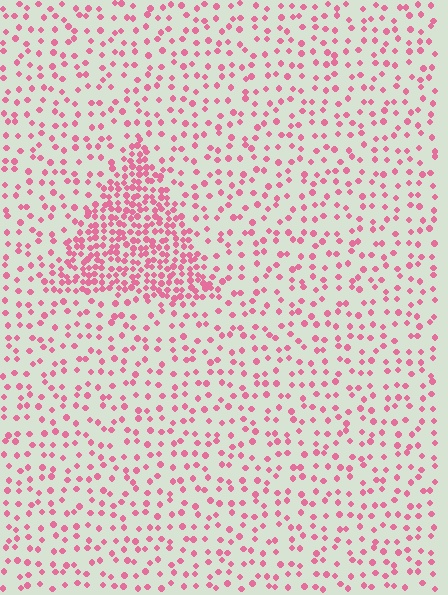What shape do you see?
I see a triangle.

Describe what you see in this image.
The image contains small pink elements arranged at two different densities. A triangle-shaped region is visible where the elements are more densely packed than the surrounding area.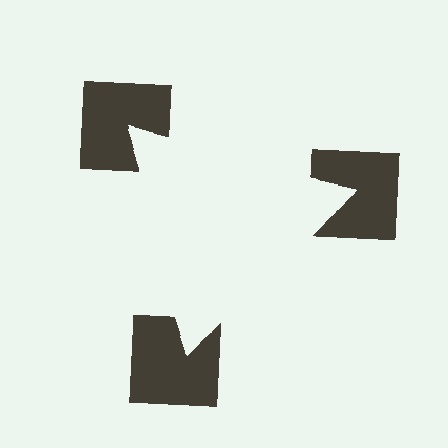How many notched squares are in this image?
There are 3 — one at each vertex of the illusory triangle.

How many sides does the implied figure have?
3 sides.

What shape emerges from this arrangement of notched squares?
An illusory triangle — its edges are inferred from the aligned wedge cuts in the notched squares, not physically drawn.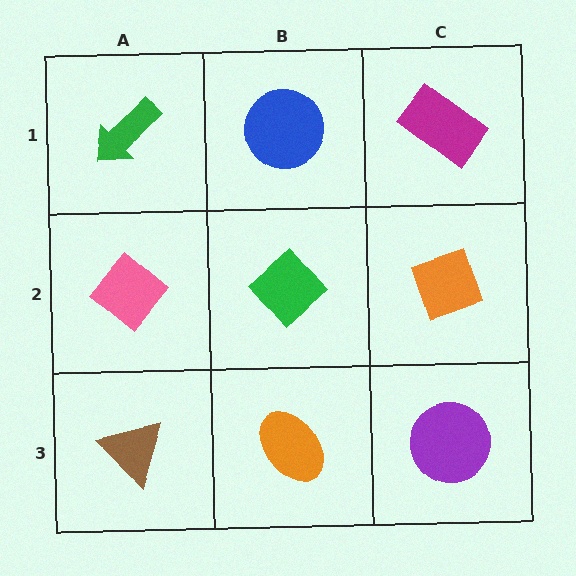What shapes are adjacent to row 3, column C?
An orange diamond (row 2, column C), an orange ellipse (row 3, column B).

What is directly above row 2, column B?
A blue circle.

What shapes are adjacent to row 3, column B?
A green diamond (row 2, column B), a brown triangle (row 3, column A), a purple circle (row 3, column C).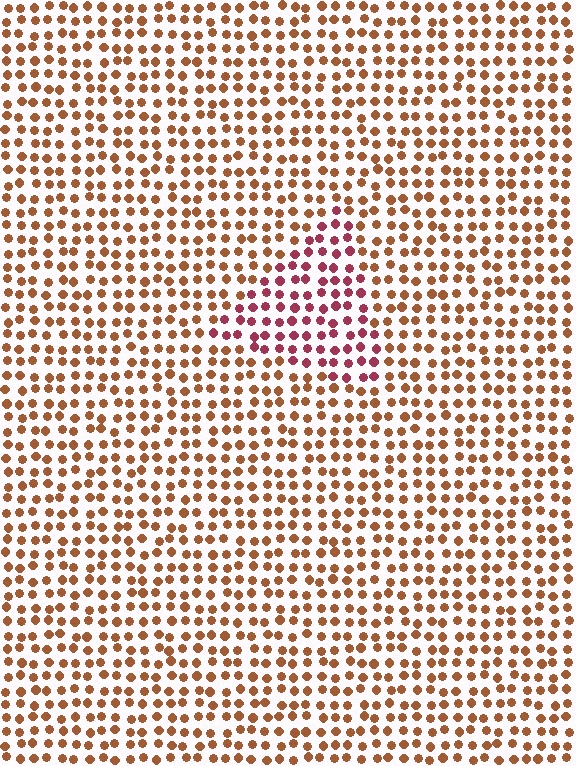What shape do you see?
I see a triangle.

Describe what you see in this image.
The image is filled with small brown elements in a uniform arrangement. A triangle-shaped region is visible where the elements are tinted to a slightly different hue, forming a subtle color boundary.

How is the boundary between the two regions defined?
The boundary is defined purely by a slight shift in hue (about 40 degrees). Spacing, size, and orientation are identical on both sides.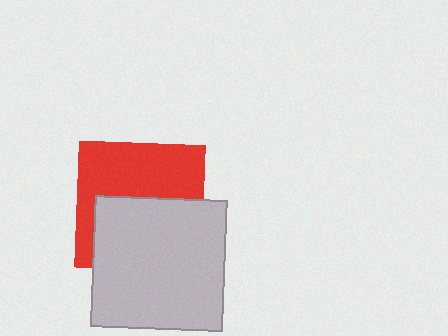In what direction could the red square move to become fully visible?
The red square could move up. That would shift it out from behind the light gray square entirely.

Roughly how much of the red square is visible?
About half of it is visible (roughly 50%).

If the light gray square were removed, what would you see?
You would see the complete red square.